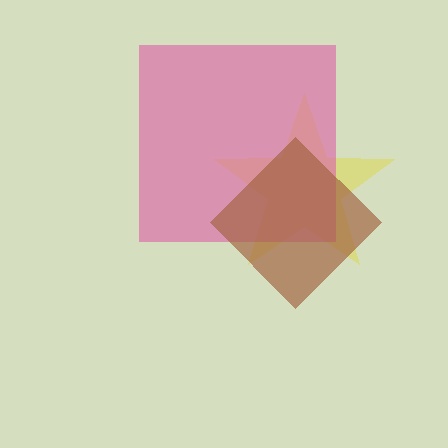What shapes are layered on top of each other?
The layered shapes are: a yellow star, a pink square, a brown diamond.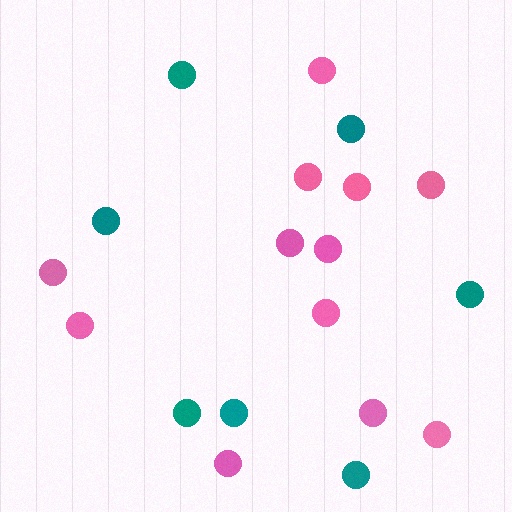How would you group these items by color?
There are 2 groups: one group of pink circles (12) and one group of teal circles (7).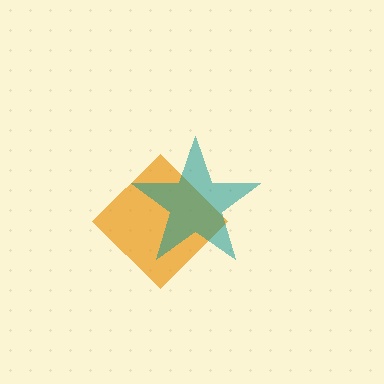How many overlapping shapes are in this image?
There are 2 overlapping shapes in the image.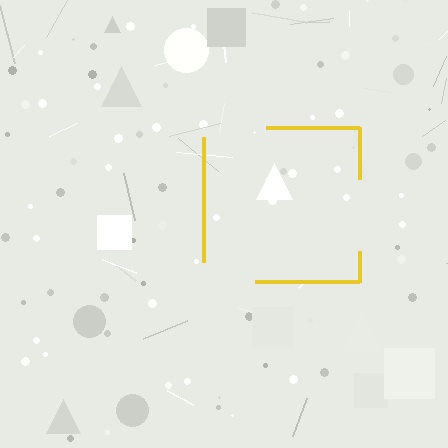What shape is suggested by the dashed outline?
The dashed outline suggests a square.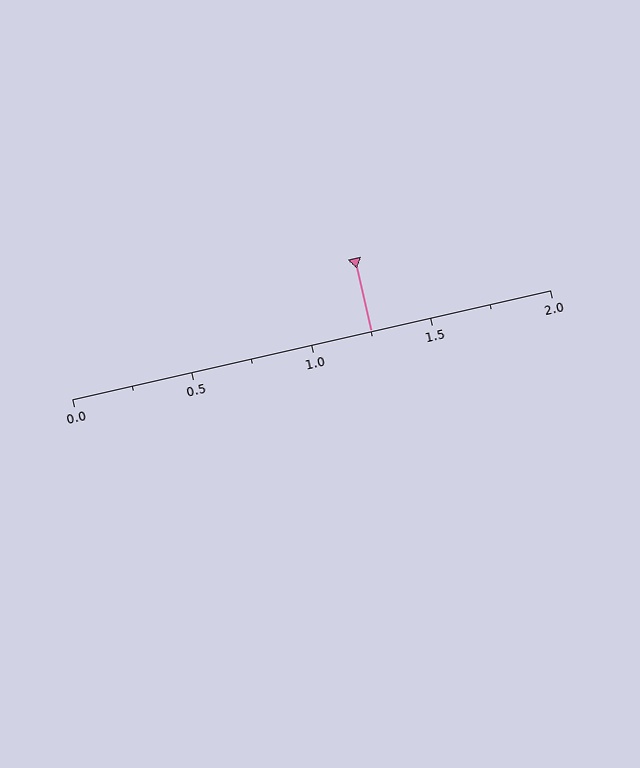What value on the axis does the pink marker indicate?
The marker indicates approximately 1.25.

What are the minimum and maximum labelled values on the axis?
The axis runs from 0.0 to 2.0.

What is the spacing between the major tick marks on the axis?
The major ticks are spaced 0.5 apart.